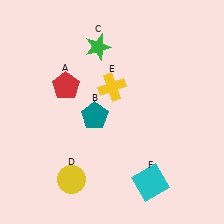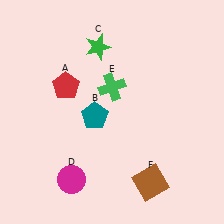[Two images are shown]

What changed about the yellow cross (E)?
In Image 1, E is yellow. In Image 2, it changed to green.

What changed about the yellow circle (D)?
In Image 1, D is yellow. In Image 2, it changed to magenta.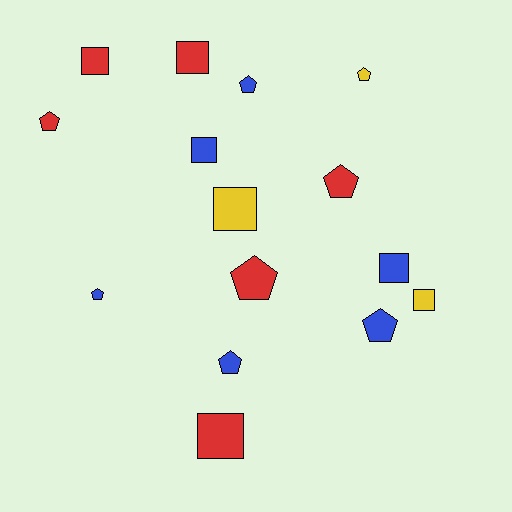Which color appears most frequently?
Blue, with 6 objects.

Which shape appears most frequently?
Pentagon, with 8 objects.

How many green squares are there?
There are no green squares.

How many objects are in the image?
There are 15 objects.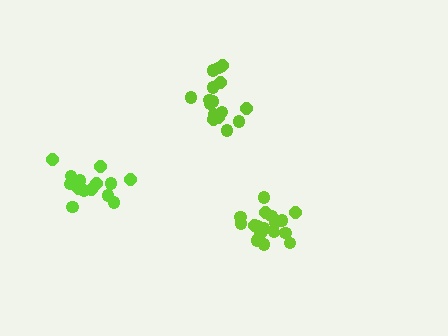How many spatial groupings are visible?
There are 3 spatial groupings.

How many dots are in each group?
Group 1: 18 dots, Group 2: 18 dots, Group 3: 14 dots (50 total).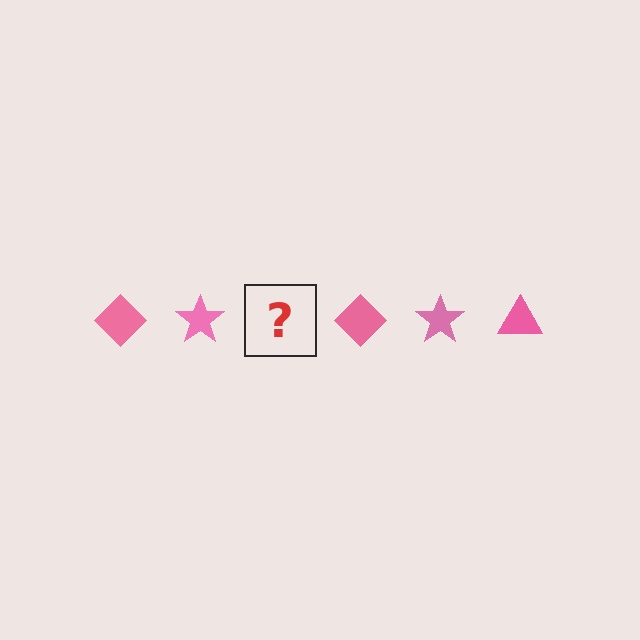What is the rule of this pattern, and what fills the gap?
The rule is that the pattern cycles through diamond, star, triangle shapes in pink. The gap should be filled with a pink triangle.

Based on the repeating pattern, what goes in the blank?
The blank should be a pink triangle.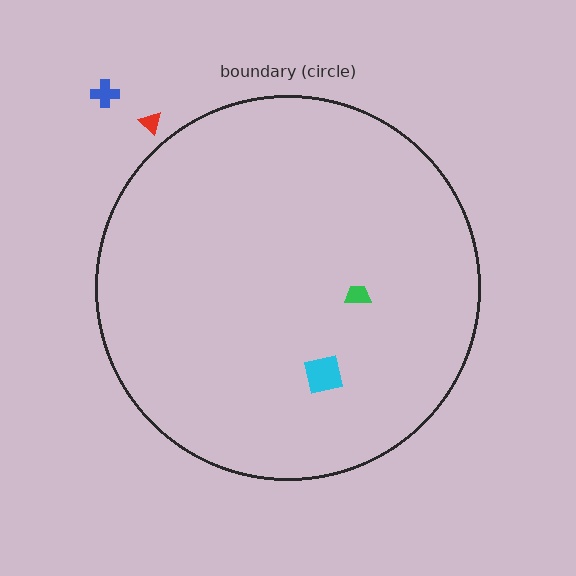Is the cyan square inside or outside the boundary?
Inside.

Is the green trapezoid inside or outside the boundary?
Inside.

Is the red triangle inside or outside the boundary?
Outside.